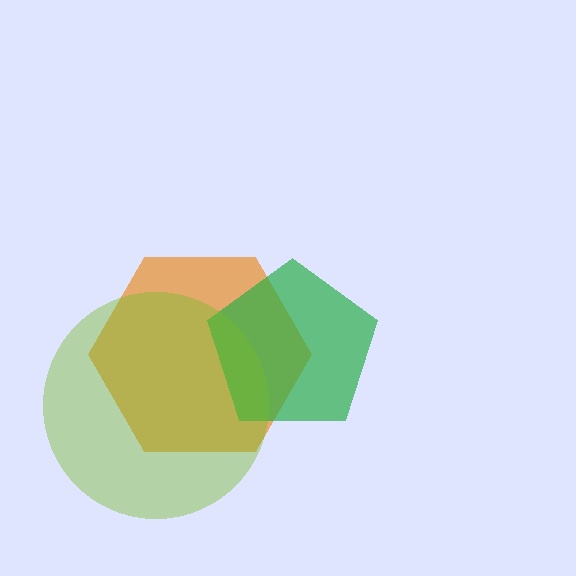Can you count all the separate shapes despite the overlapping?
Yes, there are 3 separate shapes.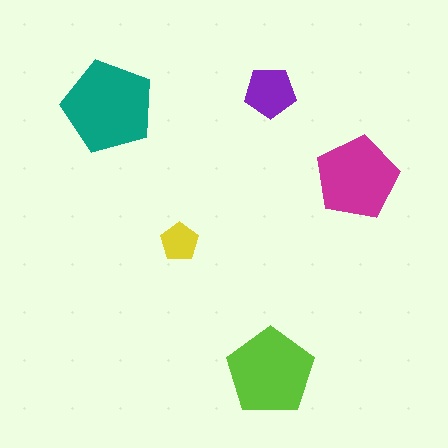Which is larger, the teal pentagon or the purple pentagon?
The teal one.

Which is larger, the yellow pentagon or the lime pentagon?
The lime one.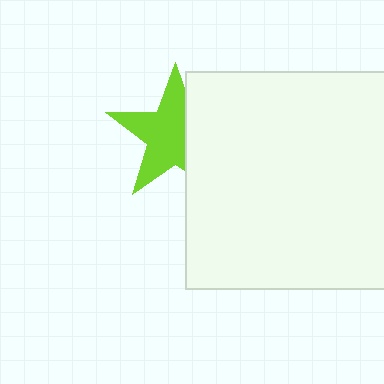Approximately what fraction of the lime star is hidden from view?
Roughly 35% of the lime star is hidden behind the white square.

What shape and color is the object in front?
The object in front is a white square.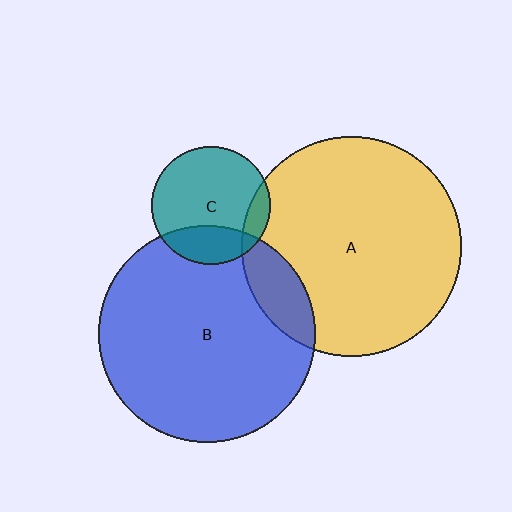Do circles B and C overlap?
Yes.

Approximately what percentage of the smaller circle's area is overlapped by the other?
Approximately 25%.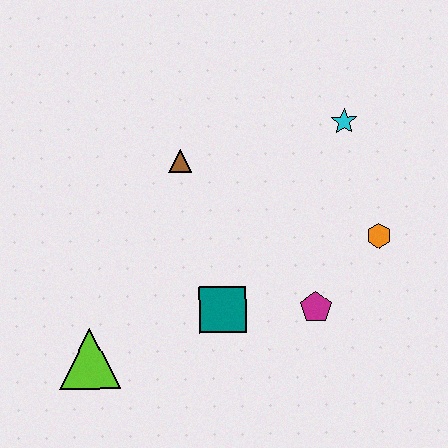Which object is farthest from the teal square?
The cyan star is farthest from the teal square.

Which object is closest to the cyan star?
The orange hexagon is closest to the cyan star.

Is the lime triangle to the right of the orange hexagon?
No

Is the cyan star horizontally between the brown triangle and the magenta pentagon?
No